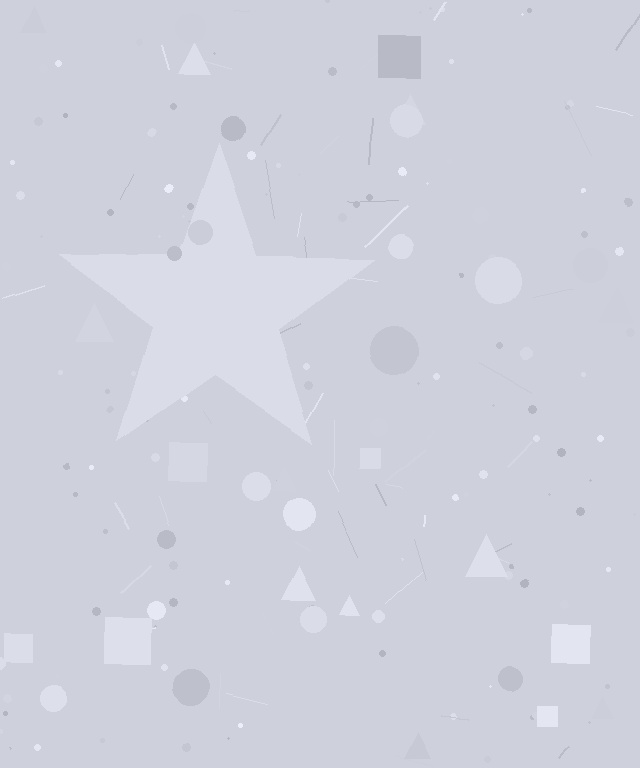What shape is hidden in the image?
A star is hidden in the image.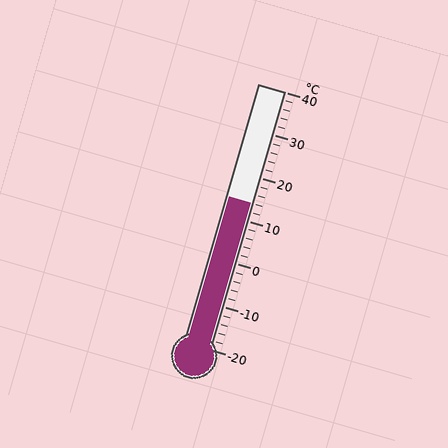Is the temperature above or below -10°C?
The temperature is above -10°C.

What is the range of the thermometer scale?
The thermometer scale ranges from -20°C to 40°C.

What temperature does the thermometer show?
The thermometer shows approximately 14°C.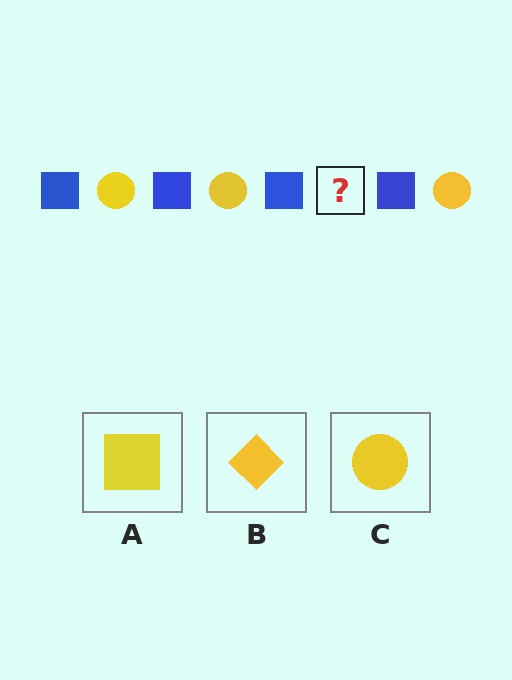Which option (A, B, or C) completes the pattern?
C.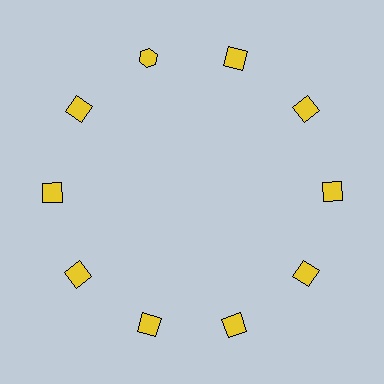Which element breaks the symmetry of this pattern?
The yellow hexagon at roughly the 11 o'clock position breaks the symmetry. All other shapes are yellow squares.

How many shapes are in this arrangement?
There are 10 shapes arranged in a ring pattern.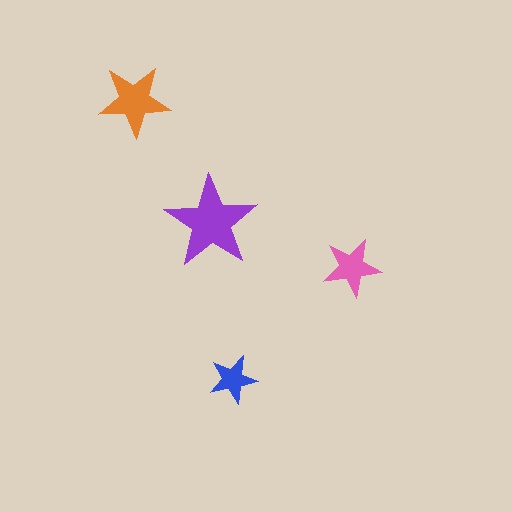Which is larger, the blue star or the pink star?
The pink one.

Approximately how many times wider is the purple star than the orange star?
About 1.5 times wider.